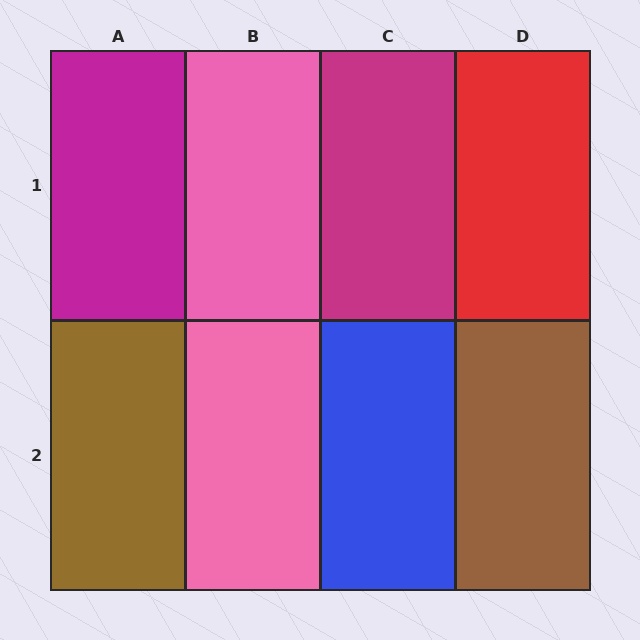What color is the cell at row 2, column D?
Brown.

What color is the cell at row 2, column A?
Brown.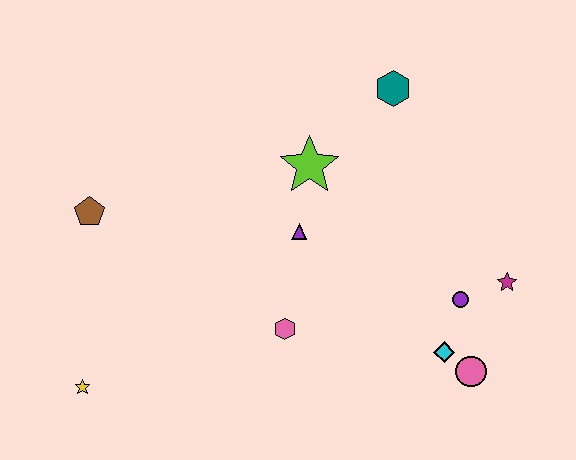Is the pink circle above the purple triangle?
No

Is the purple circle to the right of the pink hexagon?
Yes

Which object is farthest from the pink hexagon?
The teal hexagon is farthest from the pink hexagon.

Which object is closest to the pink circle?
The cyan diamond is closest to the pink circle.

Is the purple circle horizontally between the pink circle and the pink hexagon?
Yes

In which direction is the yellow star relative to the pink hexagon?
The yellow star is to the left of the pink hexagon.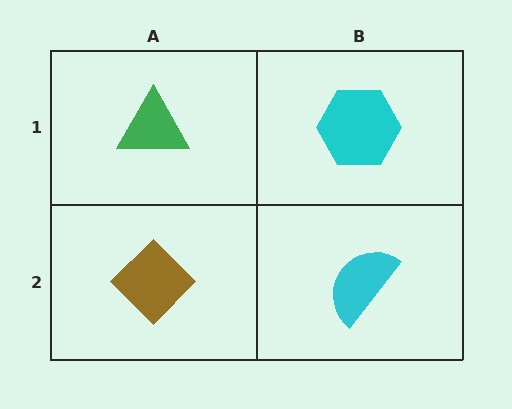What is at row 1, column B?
A cyan hexagon.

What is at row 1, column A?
A green triangle.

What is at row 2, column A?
A brown diamond.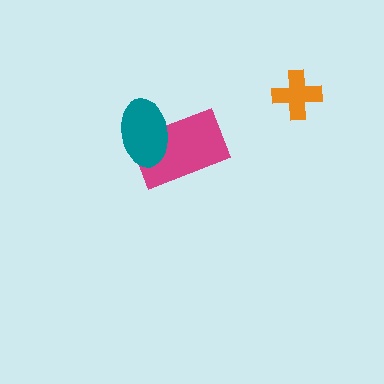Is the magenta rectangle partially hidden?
Yes, it is partially covered by another shape.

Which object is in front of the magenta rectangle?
The teal ellipse is in front of the magenta rectangle.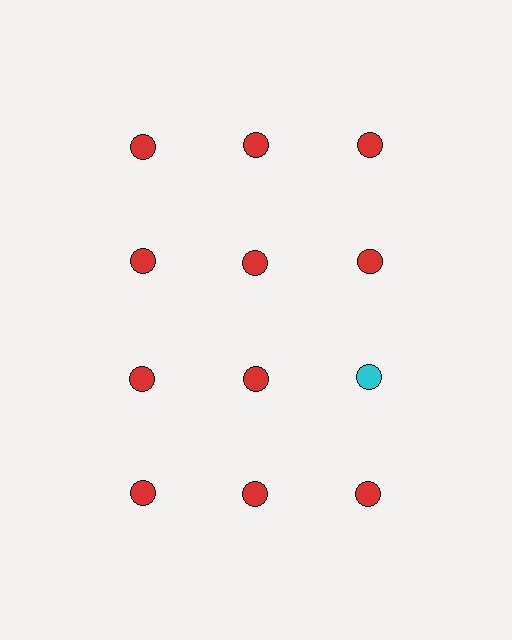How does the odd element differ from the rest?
It has a different color: cyan instead of red.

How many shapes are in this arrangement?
There are 12 shapes arranged in a grid pattern.